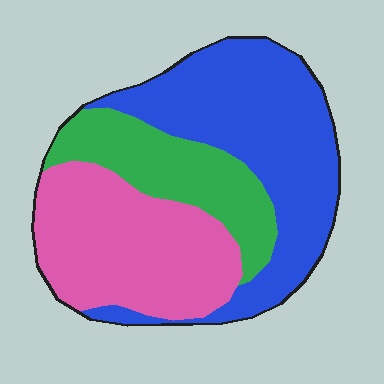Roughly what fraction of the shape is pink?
Pink takes up about one third (1/3) of the shape.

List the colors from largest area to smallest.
From largest to smallest: blue, pink, green.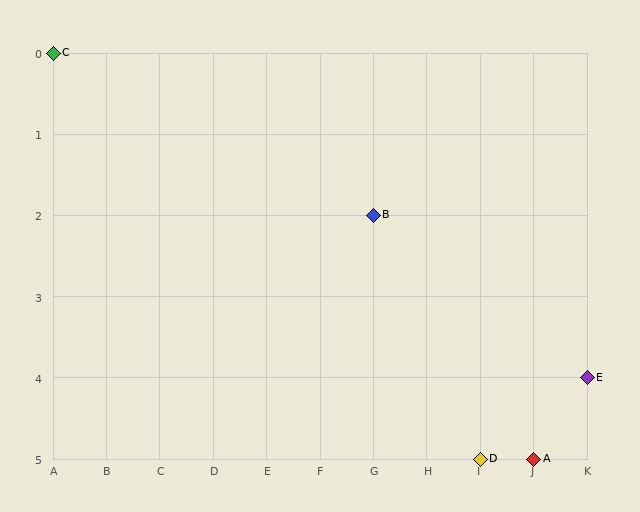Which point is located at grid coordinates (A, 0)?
Point C is at (A, 0).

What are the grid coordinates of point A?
Point A is at grid coordinates (J, 5).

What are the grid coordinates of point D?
Point D is at grid coordinates (I, 5).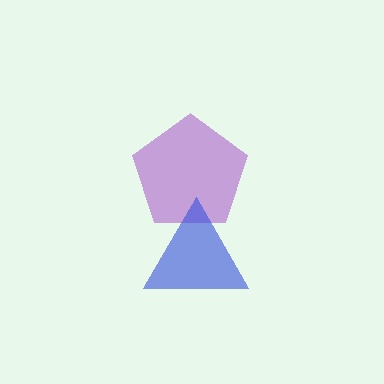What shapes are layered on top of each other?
The layered shapes are: a purple pentagon, a blue triangle.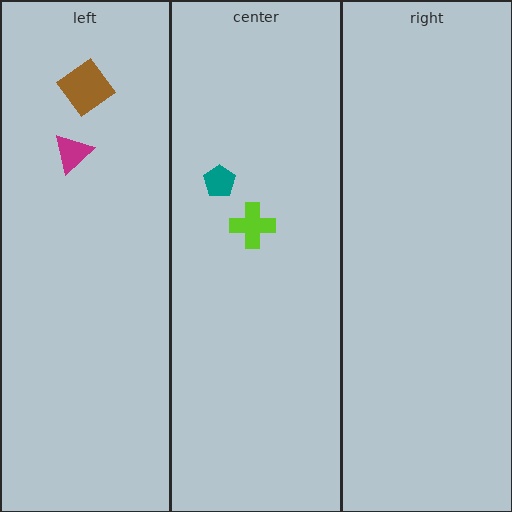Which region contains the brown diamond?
The left region.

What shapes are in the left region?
The brown diamond, the magenta triangle.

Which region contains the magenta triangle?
The left region.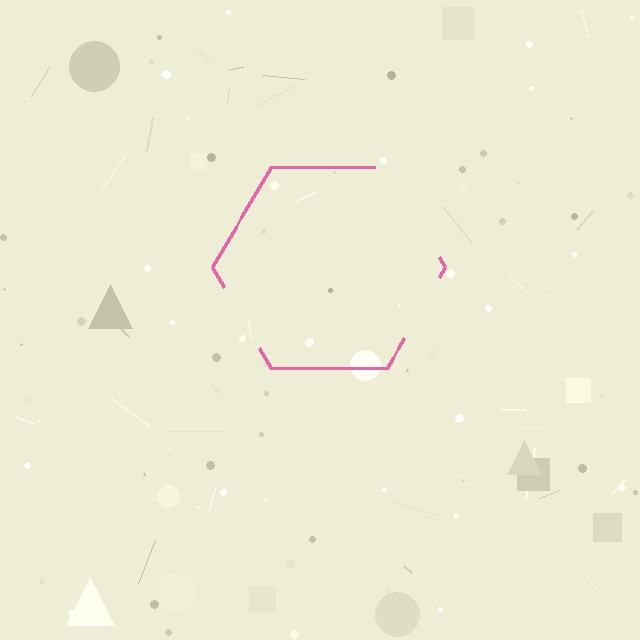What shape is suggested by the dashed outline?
The dashed outline suggests a hexagon.